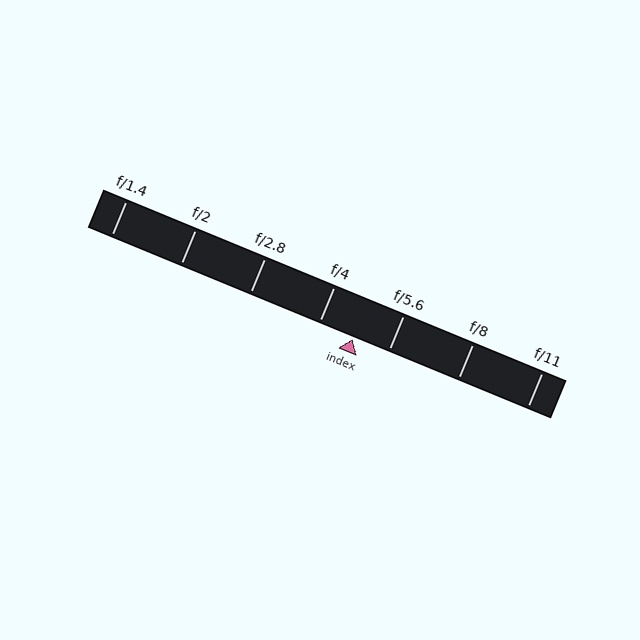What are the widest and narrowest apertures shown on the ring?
The widest aperture shown is f/1.4 and the narrowest is f/11.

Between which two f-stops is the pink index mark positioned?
The index mark is between f/4 and f/5.6.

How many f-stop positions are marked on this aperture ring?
There are 7 f-stop positions marked.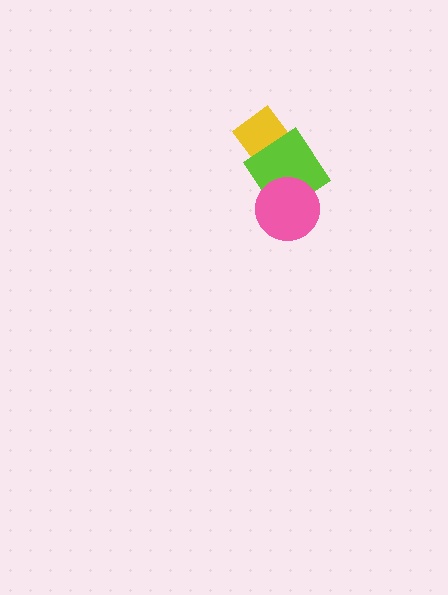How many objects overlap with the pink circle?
1 object overlaps with the pink circle.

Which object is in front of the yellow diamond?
The lime diamond is in front of the yellow diamond.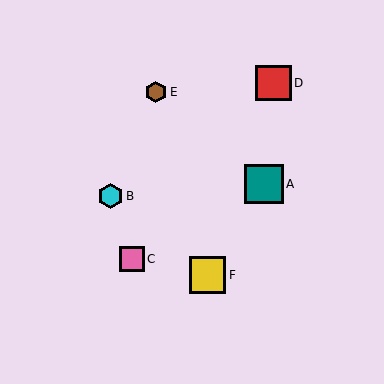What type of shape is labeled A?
Shape A is a teal square.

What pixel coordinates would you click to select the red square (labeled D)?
Click at (273, 83) to select the red square D.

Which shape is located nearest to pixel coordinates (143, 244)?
The pink square (labeled C) at (132, 259) is nearest to that location.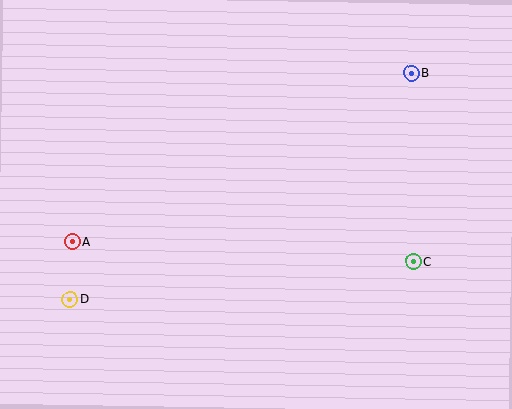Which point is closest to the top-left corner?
Point A is closest to the top-left corner.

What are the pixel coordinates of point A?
Point A is at (73, 242).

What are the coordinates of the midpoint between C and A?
The midpoint between C and A is at (243, 252).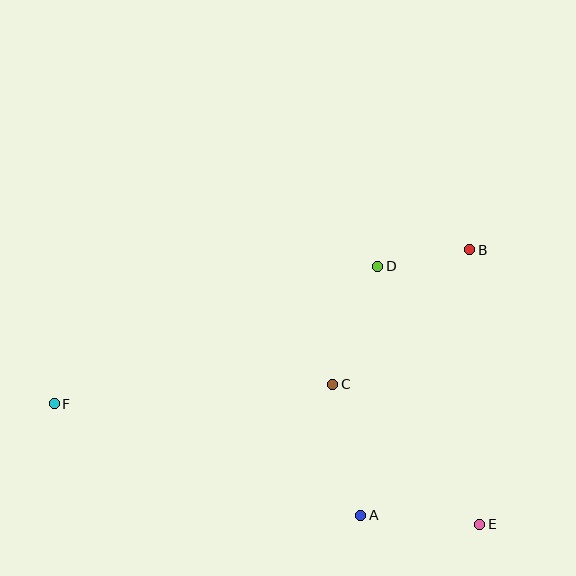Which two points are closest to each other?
Points B and D are closest to each other.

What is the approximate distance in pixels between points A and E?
The distance between A and E is approximately 119 pixels.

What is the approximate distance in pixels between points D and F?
The distance between D and F is approximately 352 pixels.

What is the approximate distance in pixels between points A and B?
The distance between A and B is approximately 287 pixels.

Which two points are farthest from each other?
Points B and F are farthest from each other.